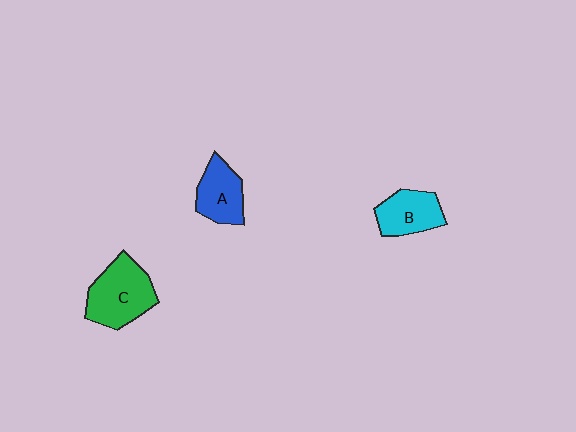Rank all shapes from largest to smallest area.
From largest to smallest: C (green), B (cyan), A (blue).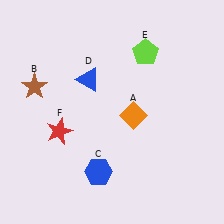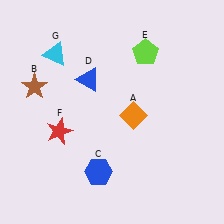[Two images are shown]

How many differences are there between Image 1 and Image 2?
There is 1 difference between the two images.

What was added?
A cyan triangle (G) was added in Image 2.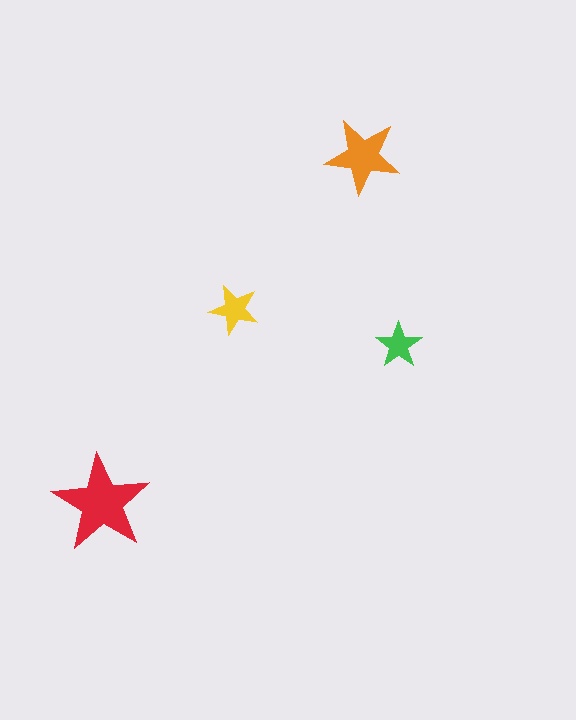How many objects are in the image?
There are 4 objects in the image.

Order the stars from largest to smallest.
the red one, the orange one, the yellow one, the green one.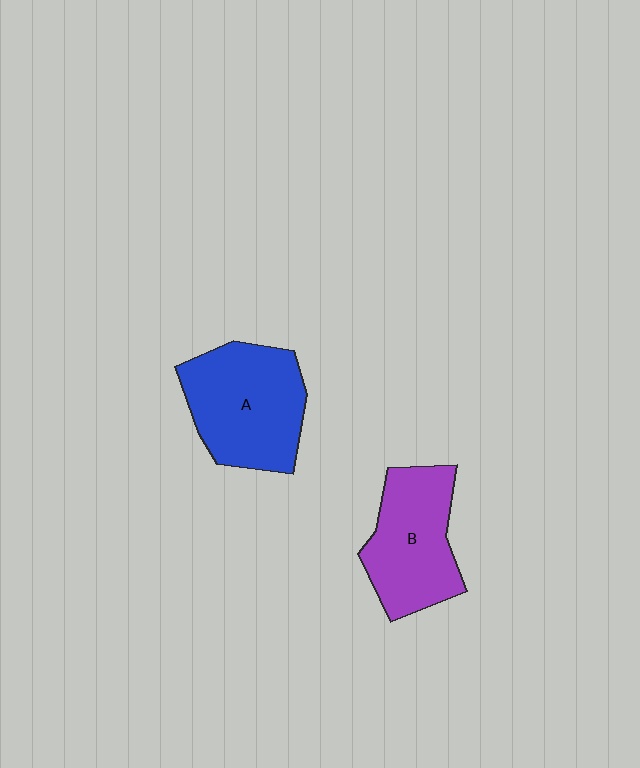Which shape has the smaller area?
Shape B (purple).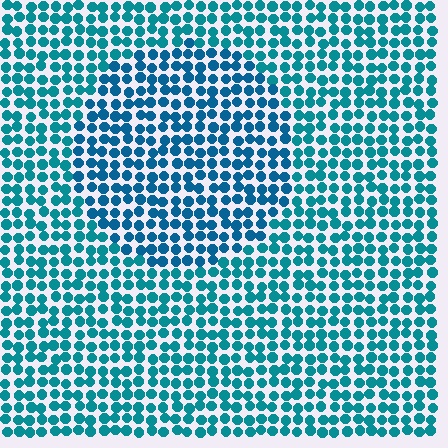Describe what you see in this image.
The image is filled with small teal elements in a uniform arrangement. A circle-shaped region is visible where the elements are tinted to a slightly different hue, forming a subtle color boundary.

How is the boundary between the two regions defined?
The boundary is defined purely by a slight shift in hue (about 18 degrees). Spacing, size, and orientation are identical on both sides.